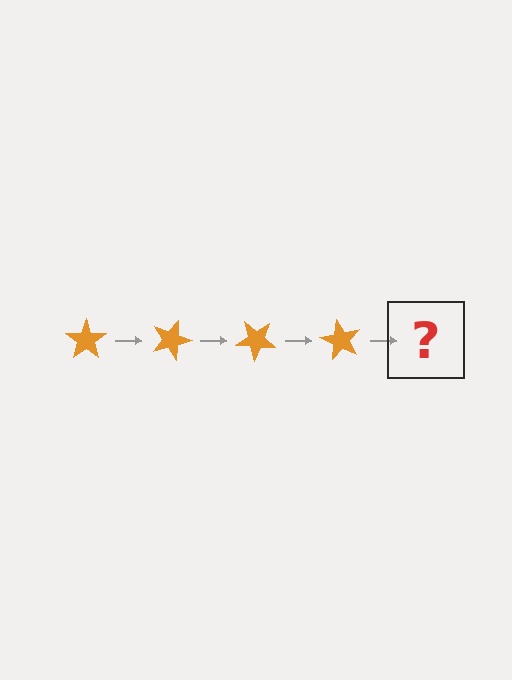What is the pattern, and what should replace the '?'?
The pattern is that the star rotates 20 degrees each step. The '?' should be an orange star rotated 80 degrees.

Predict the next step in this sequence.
The next step is an orange star rotated 80 degrees.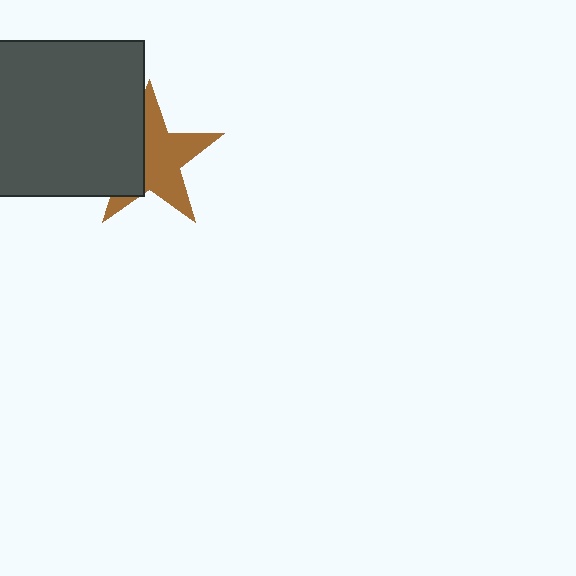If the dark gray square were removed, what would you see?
You would see the complete brown star.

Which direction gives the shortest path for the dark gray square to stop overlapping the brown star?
Moving left gives the shortest separation.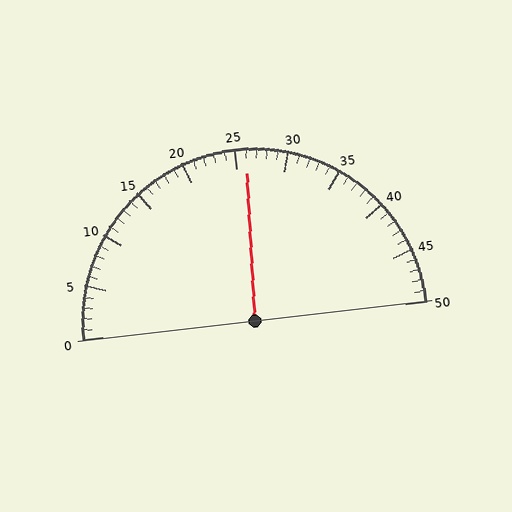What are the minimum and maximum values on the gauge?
The gauge ranges from 0 to 50.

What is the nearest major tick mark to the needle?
The nearest major tick mark is 25.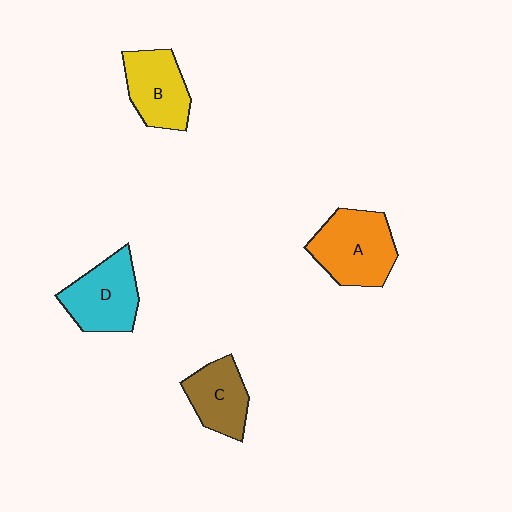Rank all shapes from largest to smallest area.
From largest to smallest: A (orange), D (cyan), B (yellow), C (brown).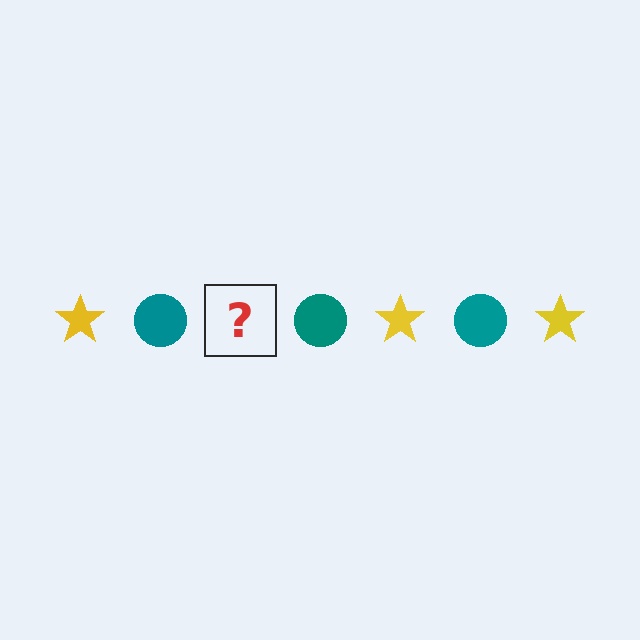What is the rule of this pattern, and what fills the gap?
The rule is that the pattern alternates between yellow star and teal circle. The gap should be filled with a yellow star.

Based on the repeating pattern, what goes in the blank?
The blank should be a yellow star.